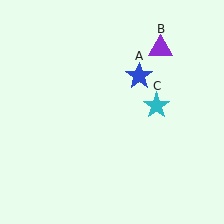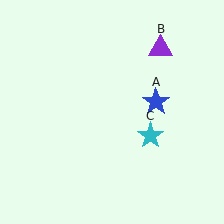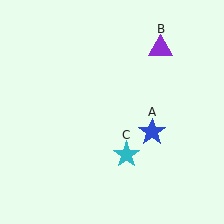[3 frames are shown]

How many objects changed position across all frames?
2 objects changed position: blue star (object A), cyan star (object C).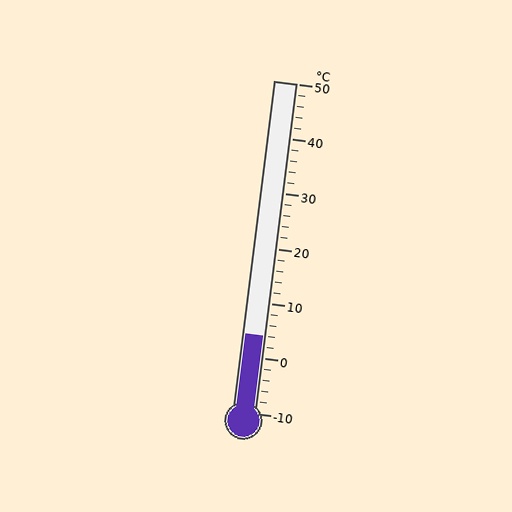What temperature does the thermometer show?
The thermometer shows approximately 4°C.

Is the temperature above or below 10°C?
The temperature is below 10°C.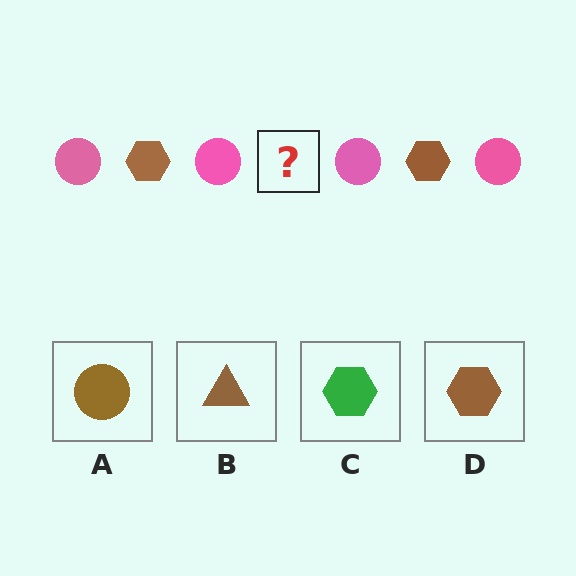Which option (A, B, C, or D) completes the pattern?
D.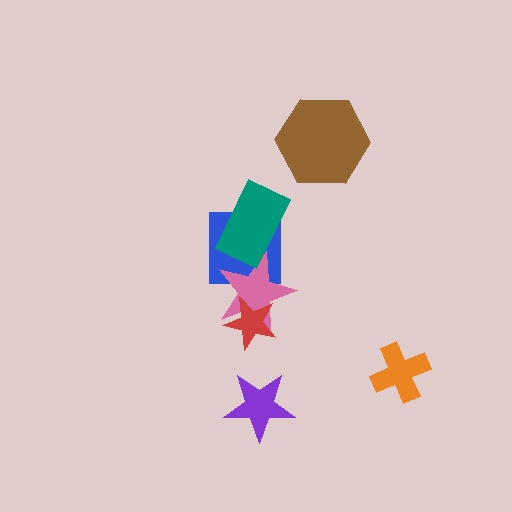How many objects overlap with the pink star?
3 objects overlap with the pink star.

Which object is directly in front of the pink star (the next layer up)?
The red star is directly in front of the pink star.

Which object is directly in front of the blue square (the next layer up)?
The pink star is directly in front of the blue square.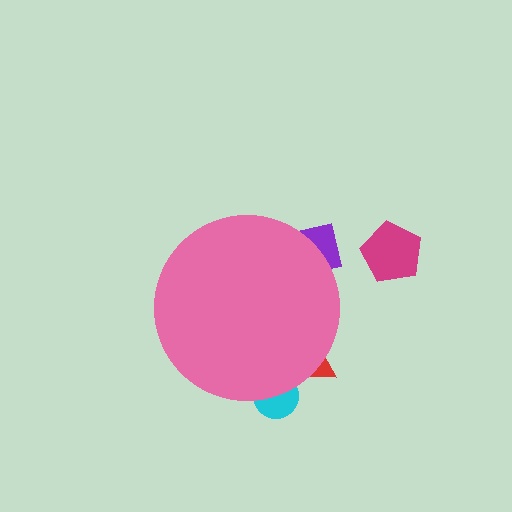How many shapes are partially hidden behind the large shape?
3 shapes are partially hidden.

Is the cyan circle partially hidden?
Yes, the cyan circle is partially hidden behind the pink circle.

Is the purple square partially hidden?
Yes, the purple square is partially hidden behind the pink circle.